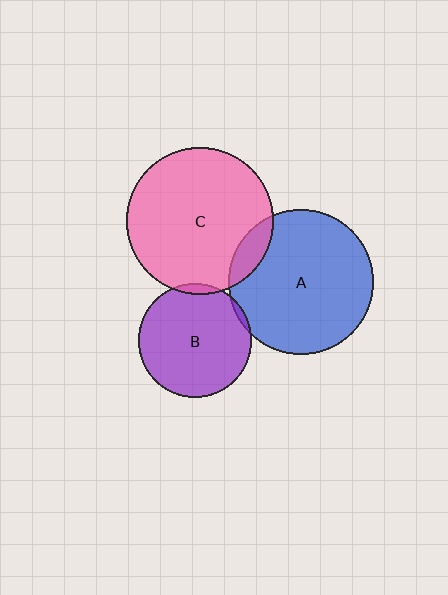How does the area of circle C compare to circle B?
Approximately 1.7 times.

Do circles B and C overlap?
Yes.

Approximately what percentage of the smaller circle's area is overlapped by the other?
Approximately 5%.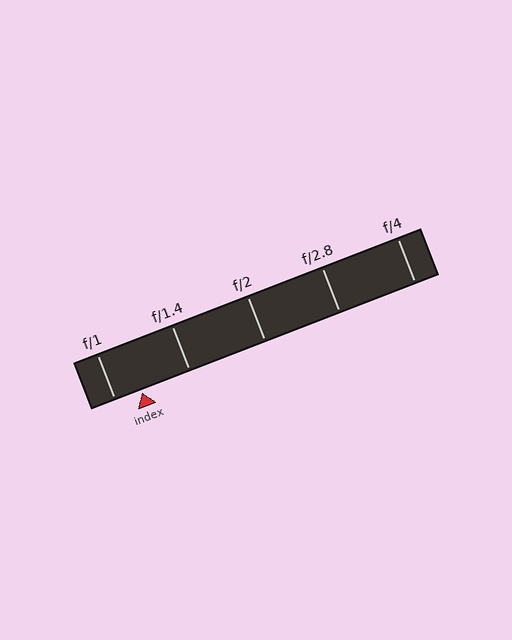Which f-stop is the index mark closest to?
The index mark is closest to f/1.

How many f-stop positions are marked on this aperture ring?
There are 5 f-stop positions marked.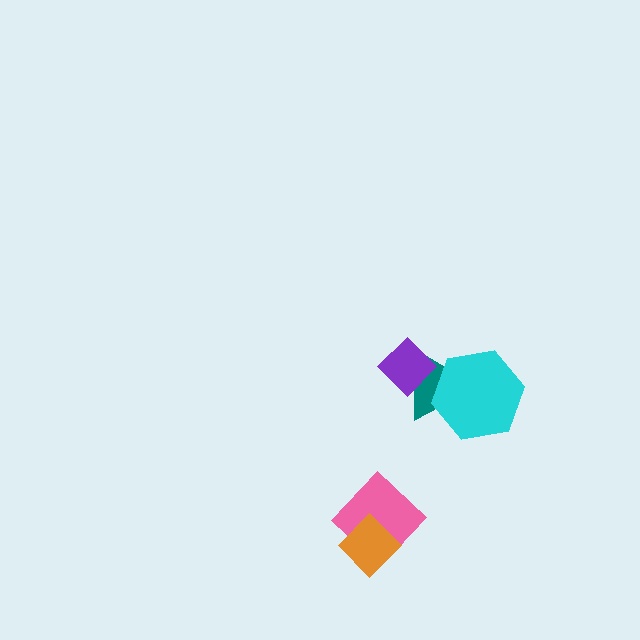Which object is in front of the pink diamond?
The orange diamond is in front of the pink diamond.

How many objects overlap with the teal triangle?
2 objects overlap with the teal triangle.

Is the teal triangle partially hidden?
Yes, it is partially covered by another shape.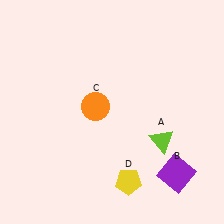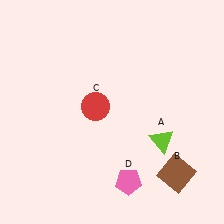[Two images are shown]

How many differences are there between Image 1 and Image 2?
There are 3 differences between the two images.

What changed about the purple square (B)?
In Image 1, B is purple. In Image 2, it changed to brown.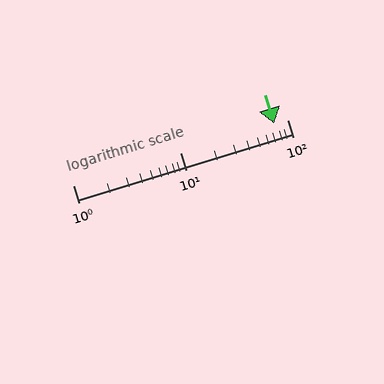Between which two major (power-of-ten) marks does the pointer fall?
The pointer is between 10 and 100.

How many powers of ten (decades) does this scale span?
The scale spans 2 decades, from 1 to 100.